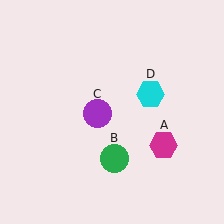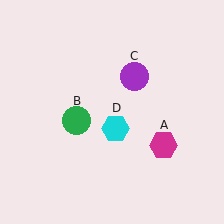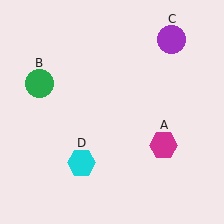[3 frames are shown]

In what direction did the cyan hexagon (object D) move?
The cyan hexagon (object D) moved down and to the left.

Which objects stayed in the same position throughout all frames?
Magenta hexagon (object A) remained stationary.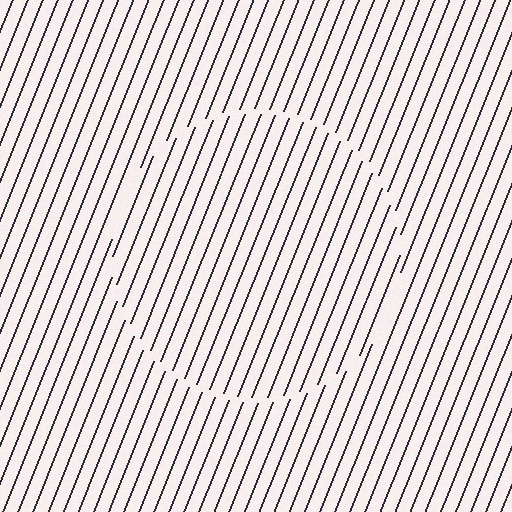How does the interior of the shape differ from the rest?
The interior of the shape contains the same grating, shifted by half a period — the contour is defined by the phase discontinuity where line-ends from the inner and outer gratings abut.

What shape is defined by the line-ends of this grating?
An illusory circle. The interior of the shape contains the same grating, shifted by half a period — the contour is defined by the phase discontinuity where line-ends from the inner and outer gratings abut.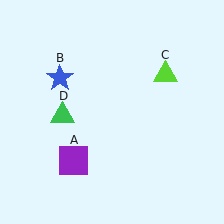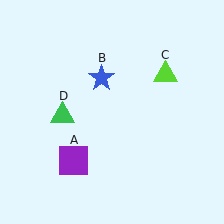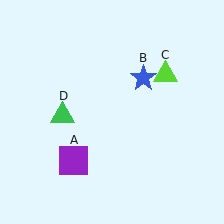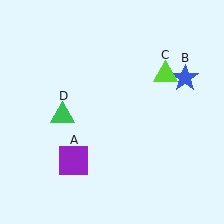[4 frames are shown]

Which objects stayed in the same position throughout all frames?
Purple square (object A) and lime triangle (object C) and green triangle (object D) remained stationary.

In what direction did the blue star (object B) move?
The blue star (object B) moved right.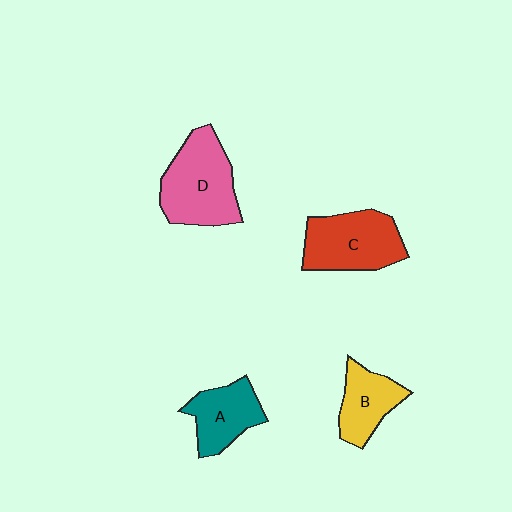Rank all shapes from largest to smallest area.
From largest to smallest: D (pink), C (red), A (teal), B (yellow).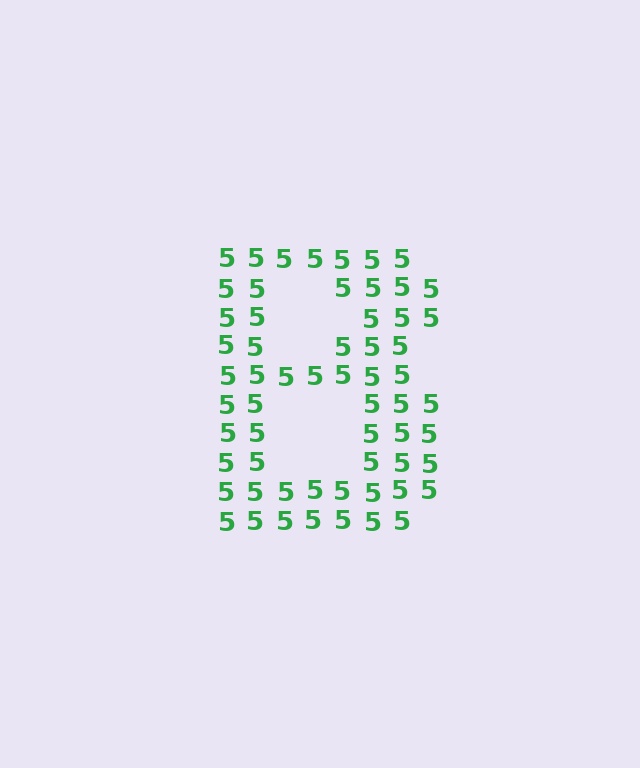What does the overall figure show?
The overall figure shows the letter B.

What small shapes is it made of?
It is made of small digit 5's.